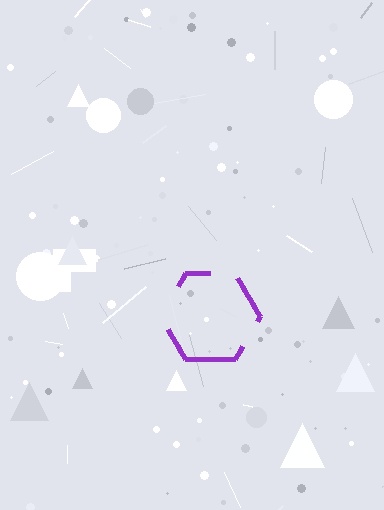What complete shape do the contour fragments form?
The contour fragments form a hexagon.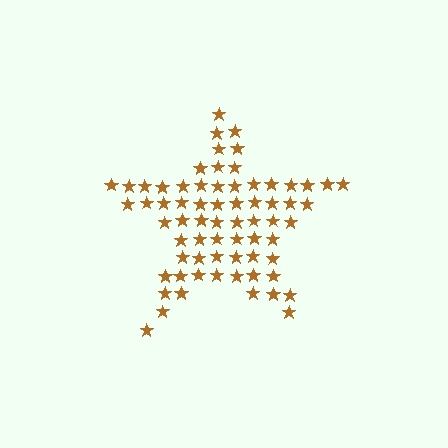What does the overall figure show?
The overall figure shows a star.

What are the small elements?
The small elements are stars.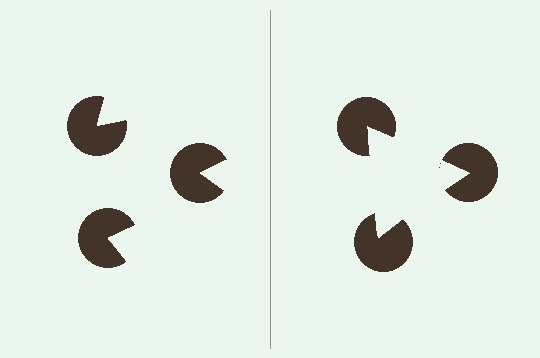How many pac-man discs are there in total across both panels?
6 — 3 on each side.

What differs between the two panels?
The pac-man discs are positioned identically on both sides; only the wedge orientations differ. On the right they align to a triangle; on the left they are misaligned.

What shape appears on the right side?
An illusory triangle.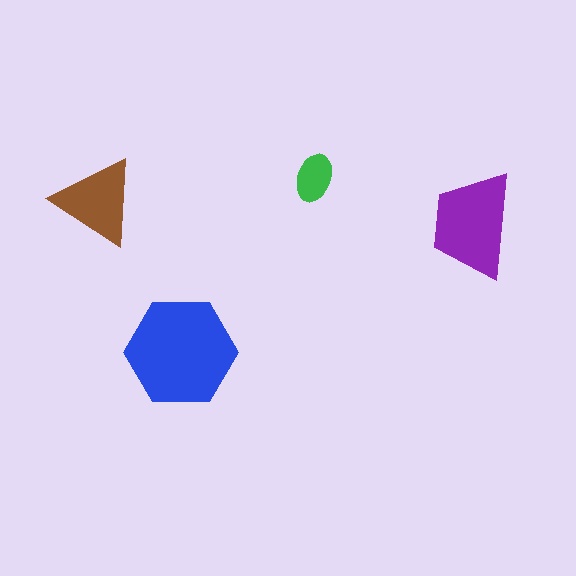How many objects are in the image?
There are 4 objects in the image.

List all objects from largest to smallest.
The blue hexagon, the purple trapezoid, the brown triangle, the green ellipse.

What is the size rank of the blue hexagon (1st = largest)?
1st.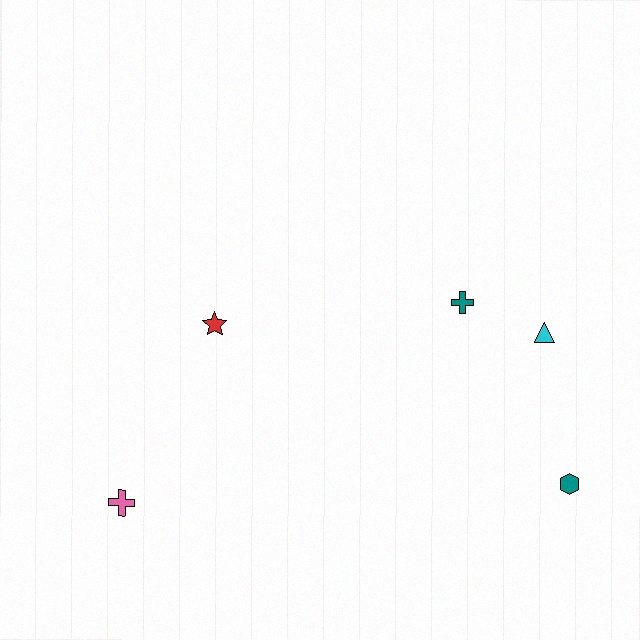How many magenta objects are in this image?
There are no magenta objects.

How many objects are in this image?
There are 5 objects.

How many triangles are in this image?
There is 1 triangle.